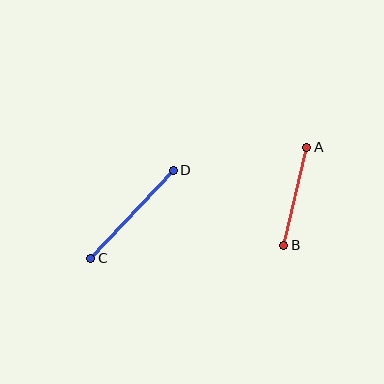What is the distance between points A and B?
The distance is approximately 101 pixels.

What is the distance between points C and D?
The distance is approximately 121 pixels.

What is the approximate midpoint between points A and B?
The midpoint is at approximately (295, 196) pixels.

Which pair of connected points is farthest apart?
Points C and D are farthest apart.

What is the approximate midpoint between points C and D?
The midpoint is at approximately (132, 214) pixels.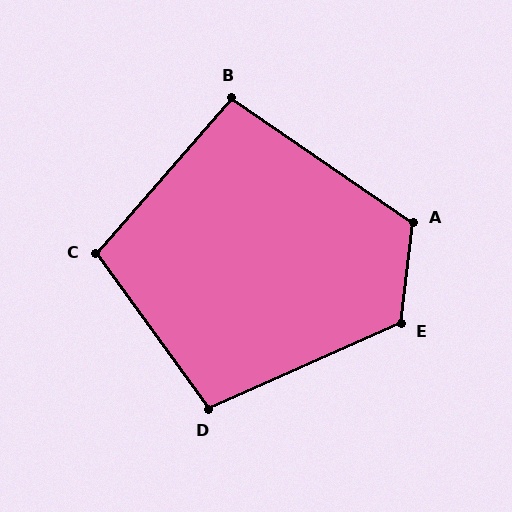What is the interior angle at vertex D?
Approximately 102 degrees (obtuse).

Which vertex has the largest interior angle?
E, at approximately 120 degrees.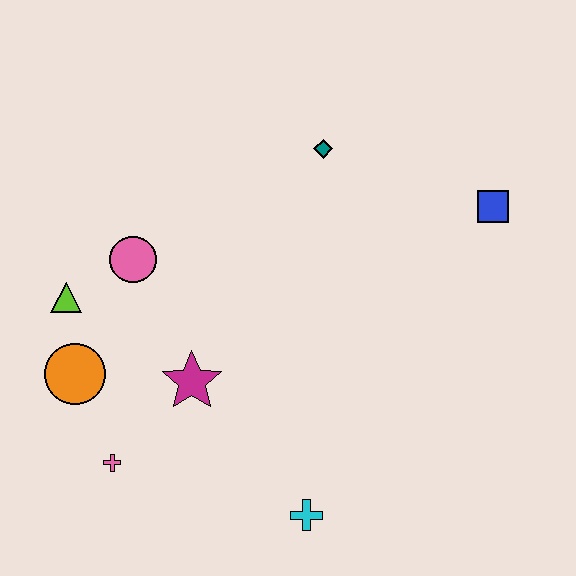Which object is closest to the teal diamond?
The blue square is closest to the teal diamond.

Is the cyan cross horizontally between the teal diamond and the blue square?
No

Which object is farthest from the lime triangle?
The blue square is farthest from the lime triangle.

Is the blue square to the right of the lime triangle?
Yes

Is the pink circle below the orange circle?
No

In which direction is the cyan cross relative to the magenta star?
The cyan cross is below the magenta star.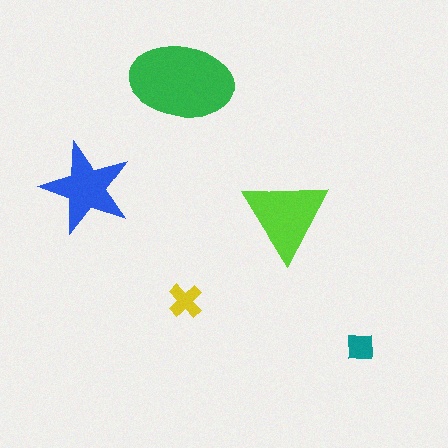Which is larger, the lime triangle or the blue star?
The lime triangle.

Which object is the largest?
The green ellipse.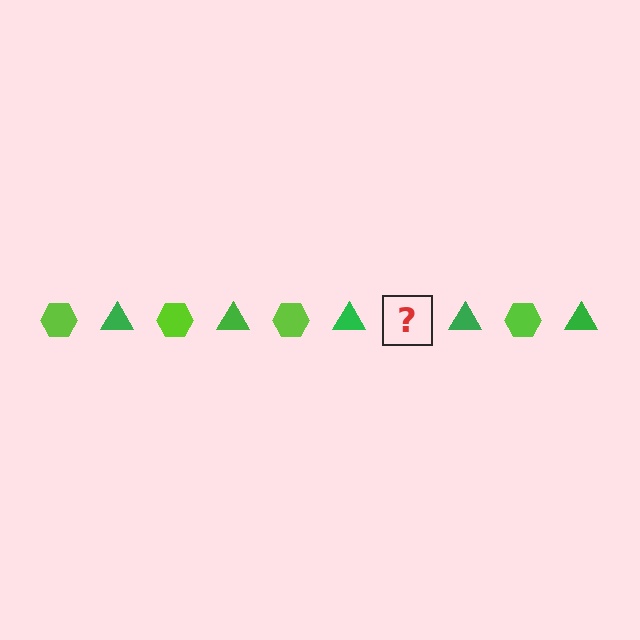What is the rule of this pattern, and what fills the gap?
The rule is that the pattern alternates between lime hexagon and green triangle. The gap should be filled with a lime hexagon.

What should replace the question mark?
The question mark should be replaced with a lime hexagon.